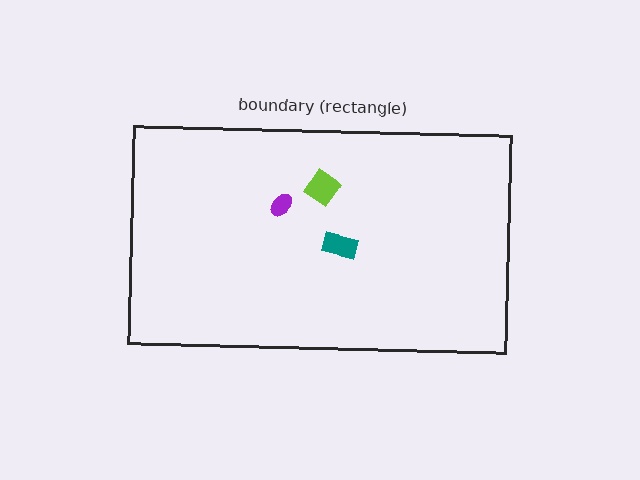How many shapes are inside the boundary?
3 inside, 0 outside.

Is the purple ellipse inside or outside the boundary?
Inside.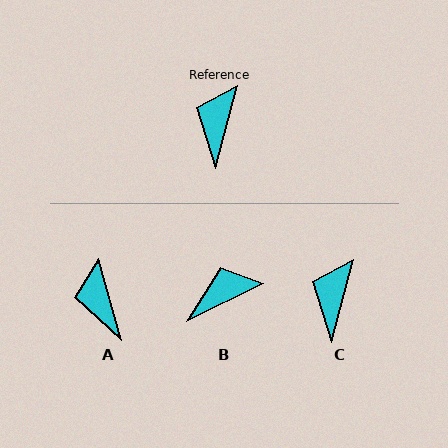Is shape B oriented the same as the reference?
No, it is off by about 49 degrees.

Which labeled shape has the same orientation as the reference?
C.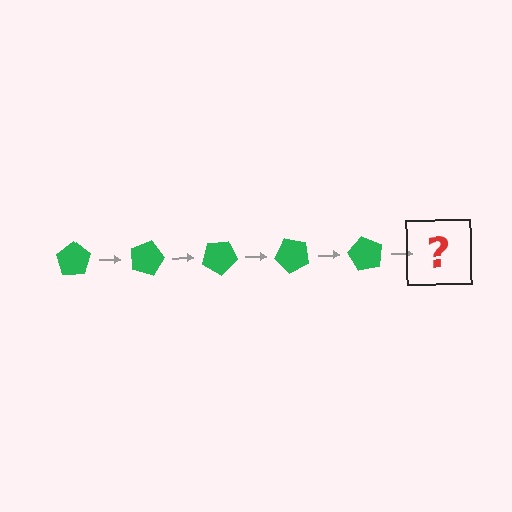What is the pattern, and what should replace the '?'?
The pattern is that the pentagon rotates 15 degrees each step. The '?' should be a green pentagon rotated 75 degrees.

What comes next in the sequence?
The next element should be a green pentagon rotated 75 degrees.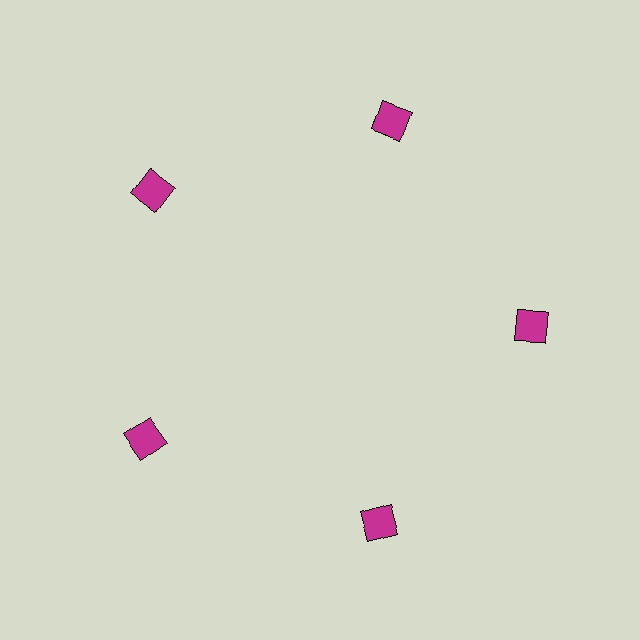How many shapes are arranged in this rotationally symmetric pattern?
There are 5 shapes, arranged in 5 groups of 1.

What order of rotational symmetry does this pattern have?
This pattern has 5-fold rotational symmetry.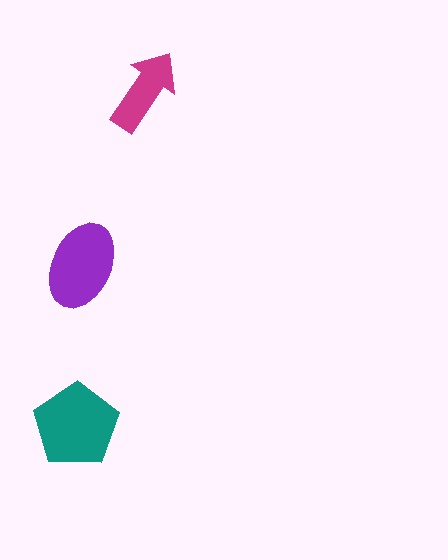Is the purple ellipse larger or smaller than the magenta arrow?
Larger.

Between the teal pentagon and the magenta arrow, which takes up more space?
The teal pentagon.